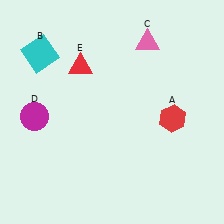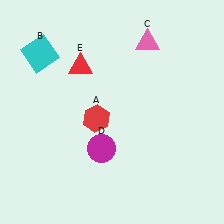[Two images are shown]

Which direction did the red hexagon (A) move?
The red hexagon (A) moved left.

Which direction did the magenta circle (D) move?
The magenta circle (D) moved right.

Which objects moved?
The objects that moved are: the red hexagon (A), the magenta circle (D).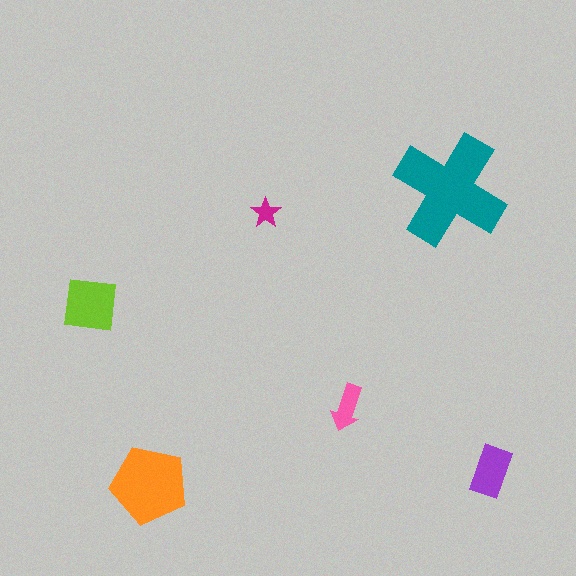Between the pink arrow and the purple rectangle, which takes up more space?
The purple rectangle.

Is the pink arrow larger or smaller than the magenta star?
Larger.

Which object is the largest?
The teal cross.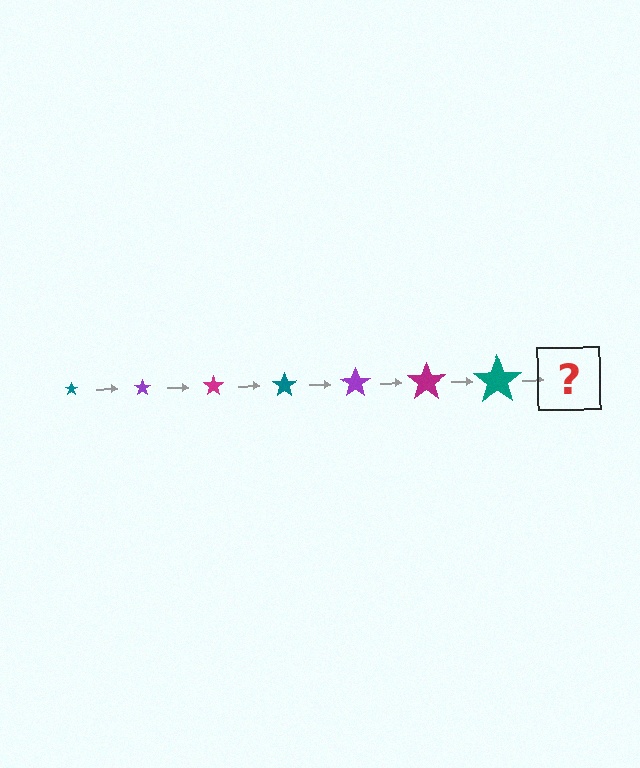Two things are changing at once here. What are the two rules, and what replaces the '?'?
The two rules are that the star grows larger each step and the color cycles through teal, purple, and magenta. The '?' should be a purple star, larger than the previous one.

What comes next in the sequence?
The next element should be a purple star, larger than the previous one.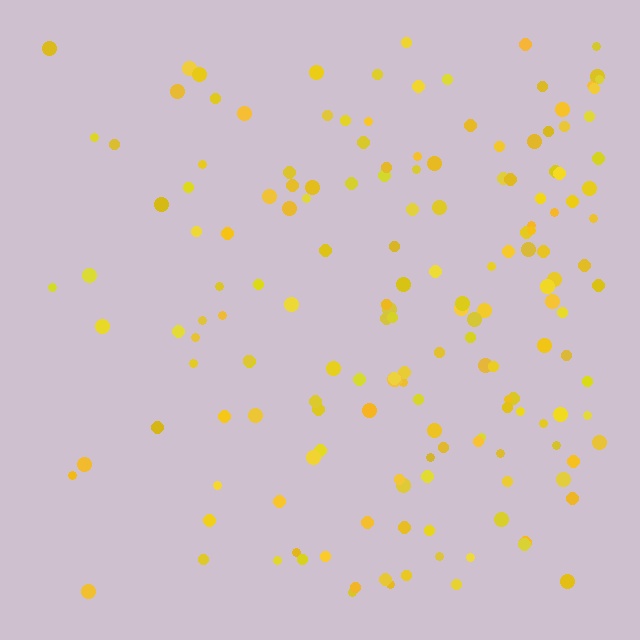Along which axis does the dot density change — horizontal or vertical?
Horizontal.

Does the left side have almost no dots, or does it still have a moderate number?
Still a moderate number, just noticeably fewer than the right.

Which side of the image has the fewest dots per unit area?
The left.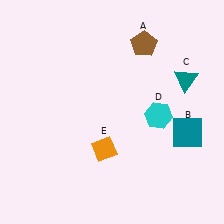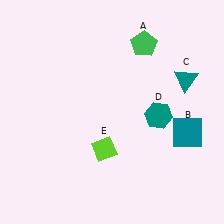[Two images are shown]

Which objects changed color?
A changed from brown to green. D changed from cyan to teal. E changed from orange to lime.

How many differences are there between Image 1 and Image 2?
There are 3 differences between the two images.